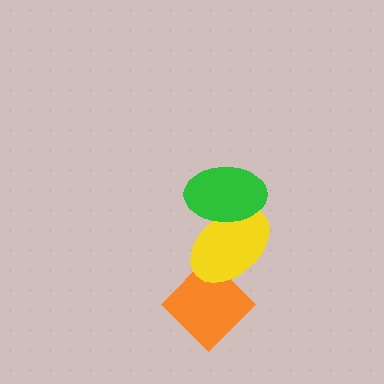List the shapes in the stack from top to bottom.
From top to bottom: the green ellipse, the yellow ellipse, the orange diamond.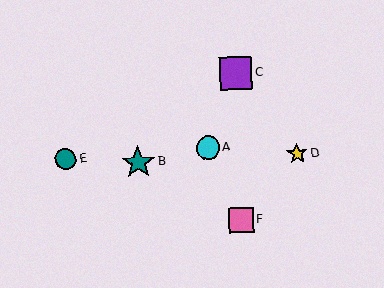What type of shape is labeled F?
Shape F is a pink square.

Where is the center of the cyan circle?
The center of the cyan circle is at (208, 148).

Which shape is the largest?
The teal star (labeled B) is the largest.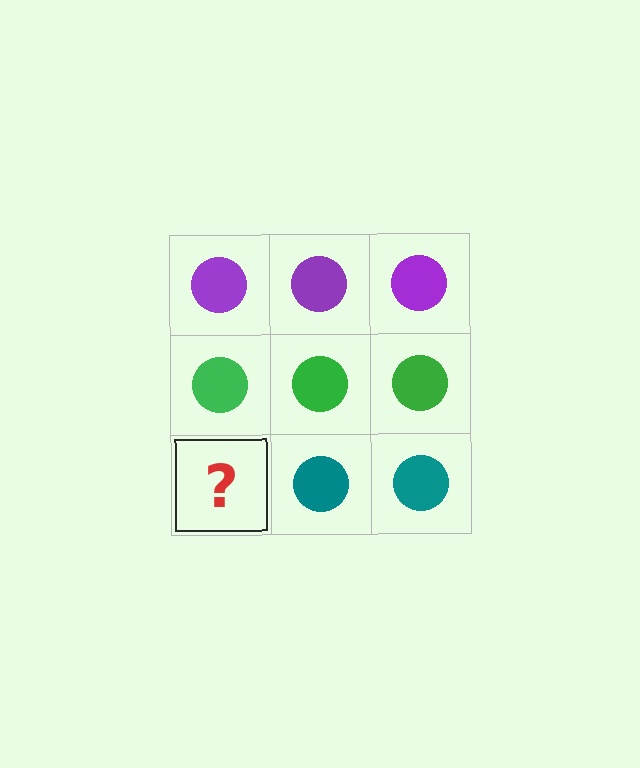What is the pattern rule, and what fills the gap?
The rule is that each row has a consistent color. The gap should be filled with a teal circle.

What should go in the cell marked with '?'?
The missing cell should contain a teal circle.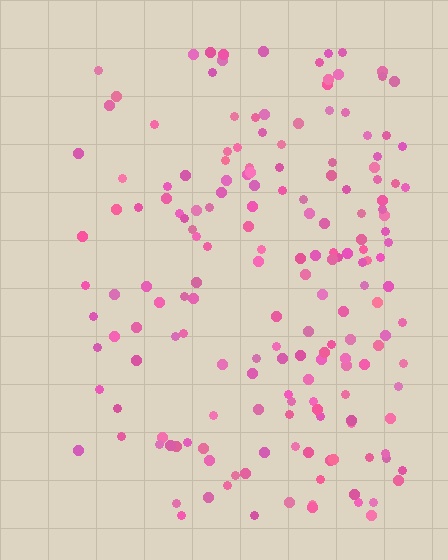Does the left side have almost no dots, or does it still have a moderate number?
Still a moderate number, just noticeably fewer than the right.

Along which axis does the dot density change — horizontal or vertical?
Horizontal.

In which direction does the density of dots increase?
From left to right, with the right side densest.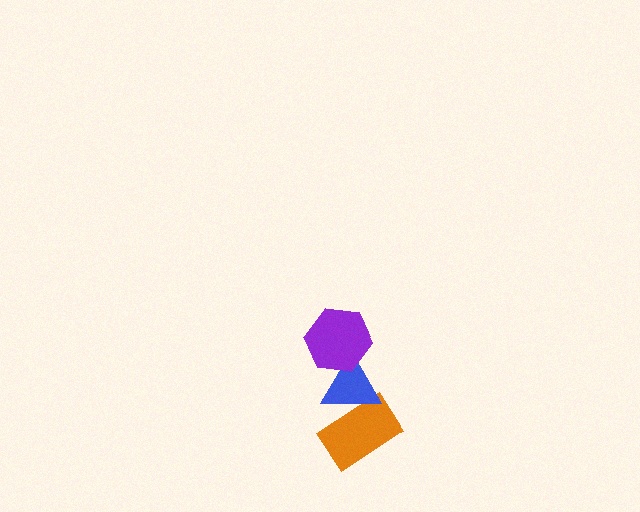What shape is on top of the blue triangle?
The purple hexagon is on top of the blue triangle.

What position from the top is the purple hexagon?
The purple hexagon is 1st from the top.